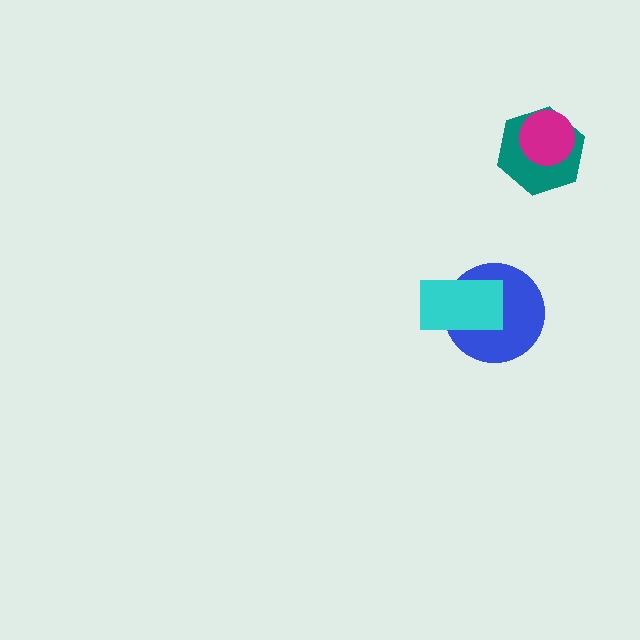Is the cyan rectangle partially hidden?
No, no other shape covers it.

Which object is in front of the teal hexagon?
The magenta circle is in front of the teal hexagon.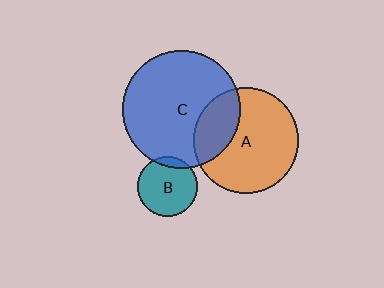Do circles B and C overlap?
Yes.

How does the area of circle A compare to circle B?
Approximately 3.1 times.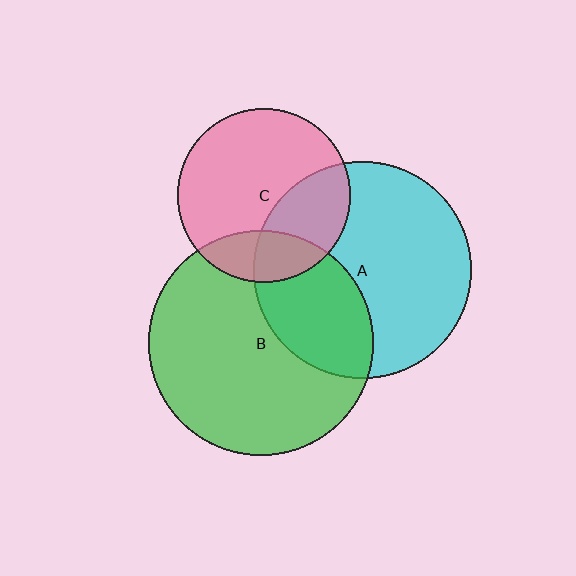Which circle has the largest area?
Circle B (green).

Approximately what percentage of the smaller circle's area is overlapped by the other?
Approximately 20%.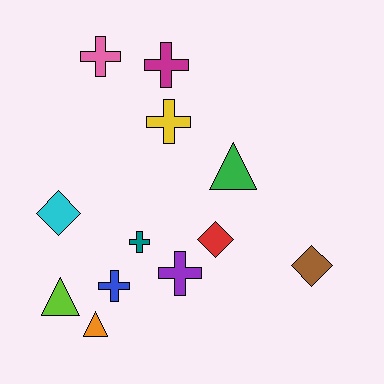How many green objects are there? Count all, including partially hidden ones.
There is 1 green object.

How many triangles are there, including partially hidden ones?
There are 3 triangles.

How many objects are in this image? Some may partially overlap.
There are 12 objects.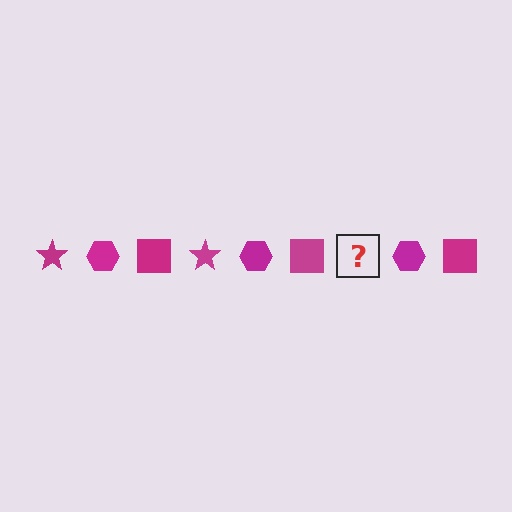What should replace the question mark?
The question mark should be replaced with a magenta star.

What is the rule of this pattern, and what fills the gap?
The rule is that the pattern cycles through star, hexagon, square shapes in magenta. The gap should be filled with a magenta star.